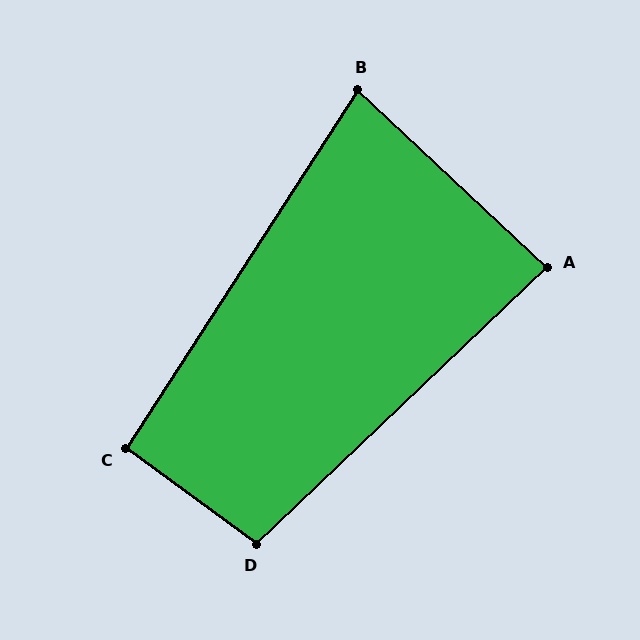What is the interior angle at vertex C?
Approximately 93 degrees (approximately right).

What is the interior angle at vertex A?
Approximately 87 degrees (approximately right).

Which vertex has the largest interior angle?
D, at approximately 100 degrees.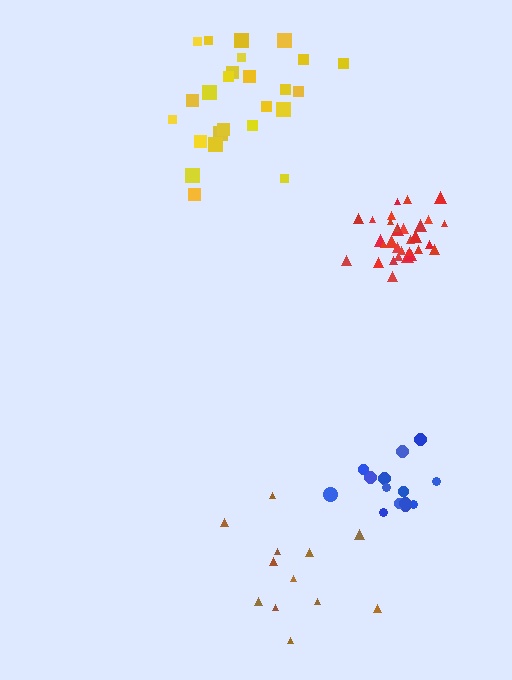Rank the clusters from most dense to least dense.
red, blue, yellow, brown.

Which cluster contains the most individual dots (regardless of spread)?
Red (32).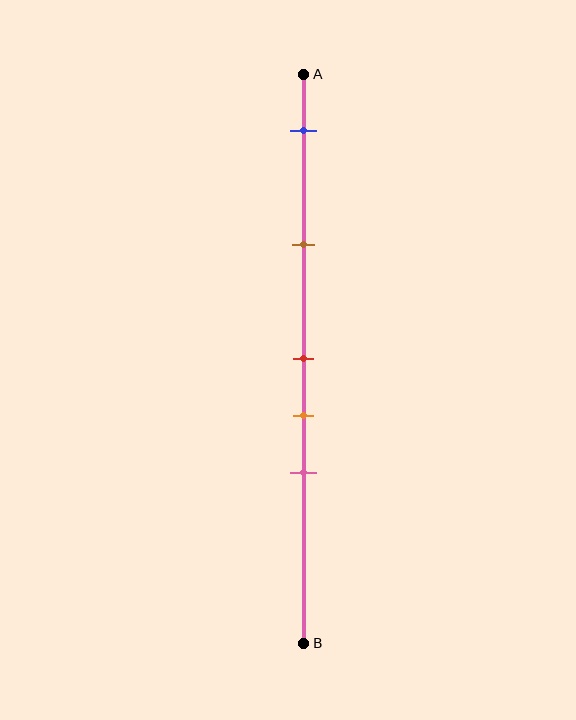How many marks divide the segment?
There are 5 marks dividing the segment.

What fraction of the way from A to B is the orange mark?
The orange mark is approximately 60% (0.6) of the way from A to B.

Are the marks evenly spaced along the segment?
No, the marks are not evenly spaced.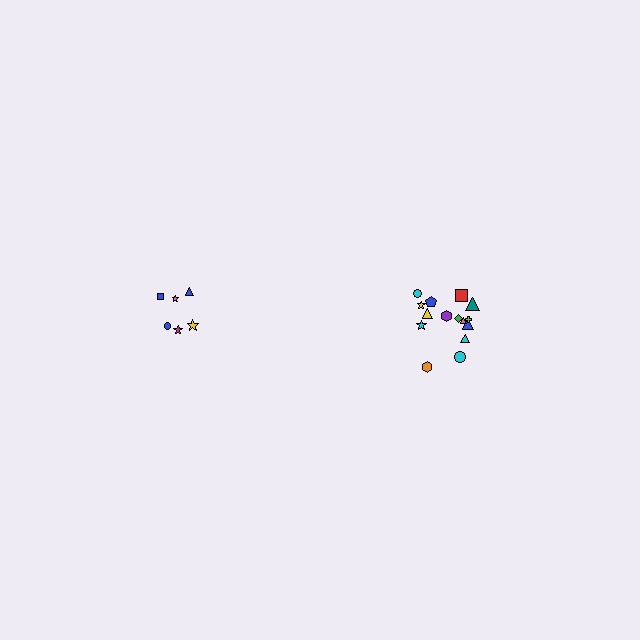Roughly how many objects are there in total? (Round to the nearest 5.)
Roughly 20 objects in total.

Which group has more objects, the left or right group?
The right group.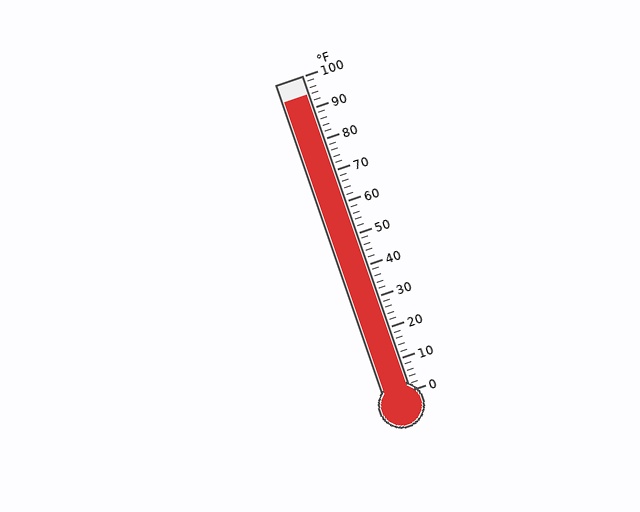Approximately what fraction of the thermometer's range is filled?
The thermometer is filled to approximately 95% of its range.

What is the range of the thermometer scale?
The thermometer scale ranges from 0°F to 100°F.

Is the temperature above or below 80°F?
The temperature is above 80°F.